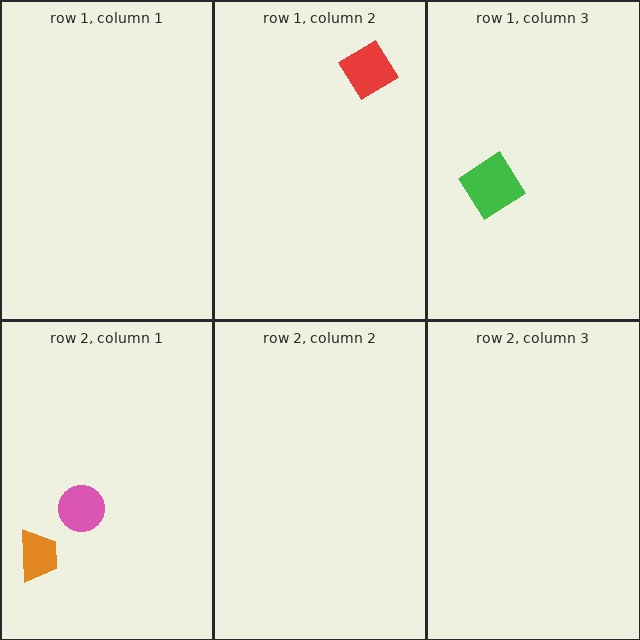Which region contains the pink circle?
The row 2, column 1 region.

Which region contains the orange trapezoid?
The row 2, column 1 region.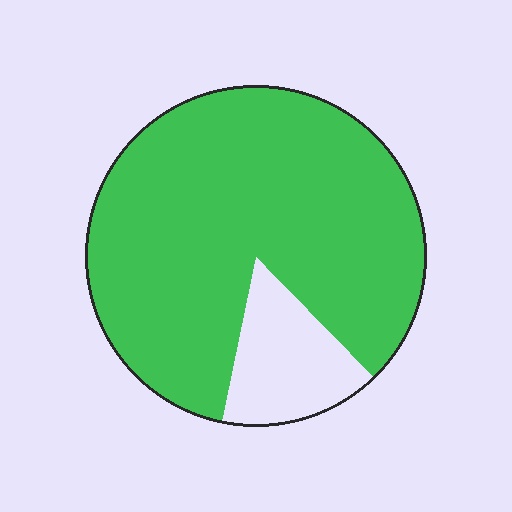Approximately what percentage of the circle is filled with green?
Approximately 85%.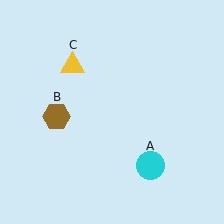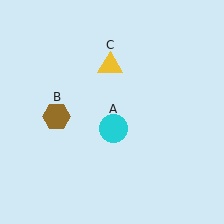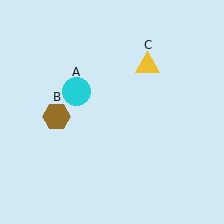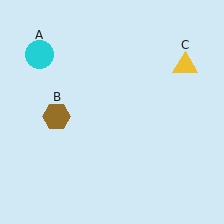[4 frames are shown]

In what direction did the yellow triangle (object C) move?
The yellow triangle (object C) moved right.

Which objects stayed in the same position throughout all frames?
Brown hexagon (object B) remained stationary.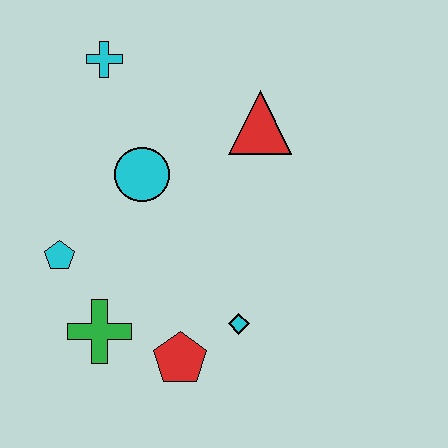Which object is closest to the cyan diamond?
The red pentagon is closest to the cyan diamond.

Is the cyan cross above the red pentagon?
Yes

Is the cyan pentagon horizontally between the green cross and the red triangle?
No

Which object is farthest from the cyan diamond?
The cyan cross is farthest from the cyan diamond.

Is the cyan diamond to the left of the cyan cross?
No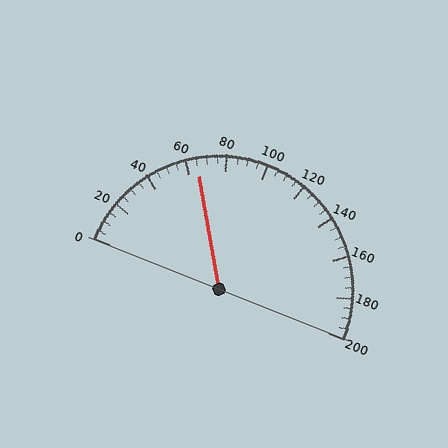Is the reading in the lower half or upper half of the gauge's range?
The reading is in the lower half of the range (0 to 200).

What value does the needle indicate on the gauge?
The needle indicates approximately 65.